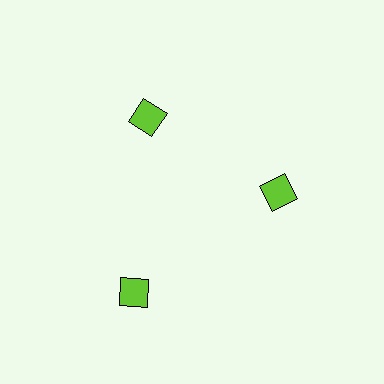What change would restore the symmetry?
The symmetry would be restored by moving it inward, back onto the ring so that all 3 squares sit at equal angles and equal distance from the center.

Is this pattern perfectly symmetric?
No. The 3 lime squares are arranged in a ring, but one element near the 7 o'clock position is pushed outward from the center, breaking the 3-fold rotational symmetry.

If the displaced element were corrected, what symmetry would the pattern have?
It would have 3-fold rotational symmetry — the pattern would map onto itself every 120 degrees.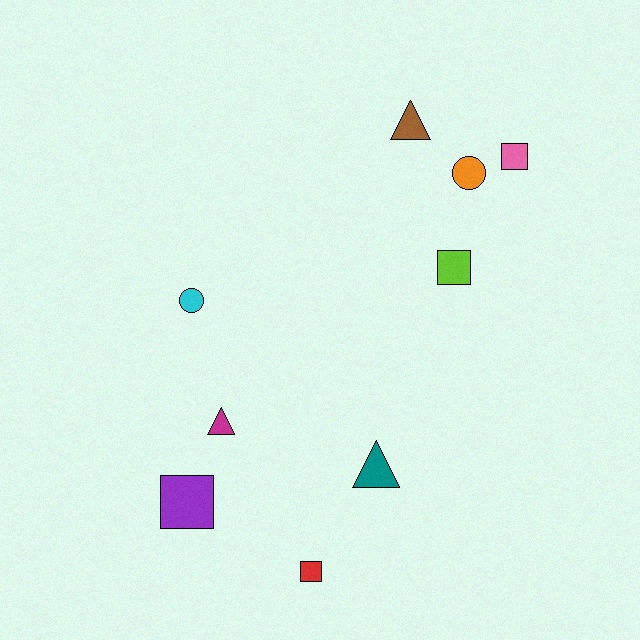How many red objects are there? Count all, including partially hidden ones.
There is 1 red object.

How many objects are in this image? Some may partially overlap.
There are 9 objects.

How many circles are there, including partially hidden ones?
There are 2 circles.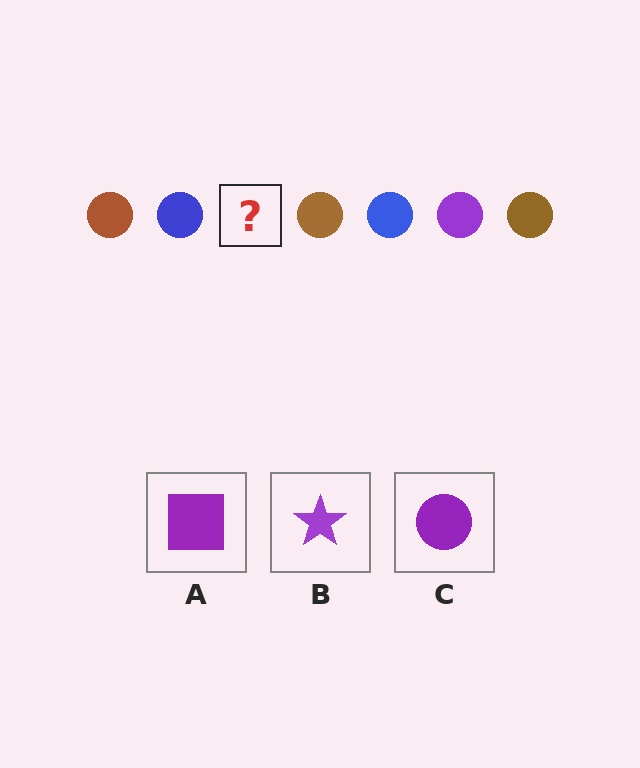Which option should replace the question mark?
Option C.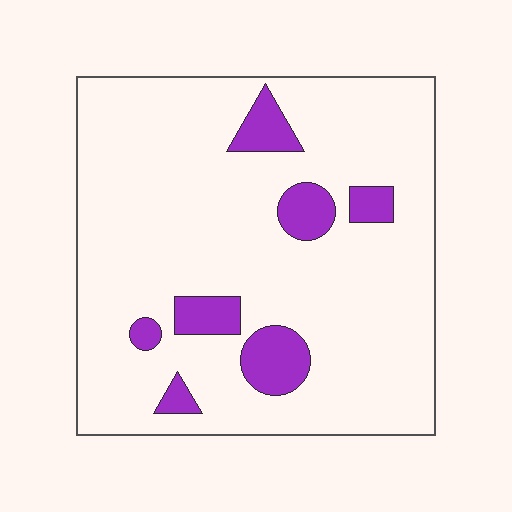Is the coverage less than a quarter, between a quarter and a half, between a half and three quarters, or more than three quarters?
Less than a quarter.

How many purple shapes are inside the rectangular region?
7.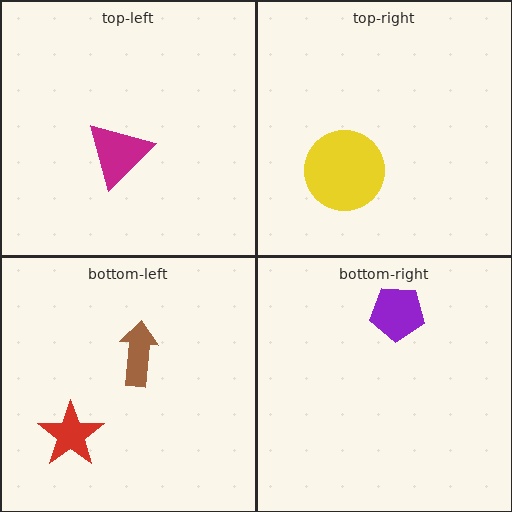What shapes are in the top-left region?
The magenta triangle.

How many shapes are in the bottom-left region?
2.